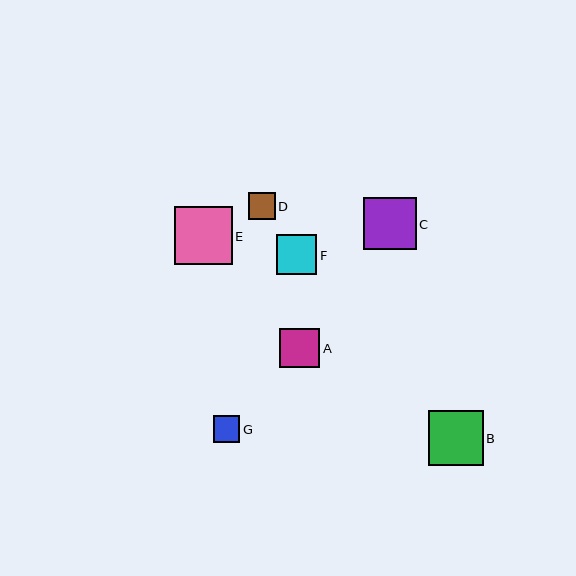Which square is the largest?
Square E is the largest with a size of approximately 58 pixels.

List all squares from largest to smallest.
From largest to smallest: E, B, C, F, A, D, G.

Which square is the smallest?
Square G is the smallest with a size of approximately 26 pixels.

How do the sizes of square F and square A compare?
Square F and square A are approximately the same size.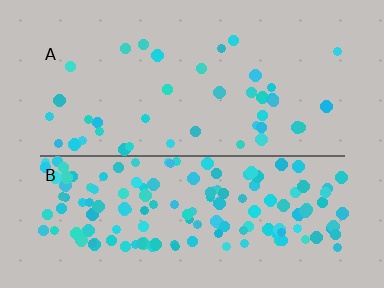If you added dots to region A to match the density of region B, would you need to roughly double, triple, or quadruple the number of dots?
Approximately quadruple.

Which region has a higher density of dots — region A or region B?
B (the bottom).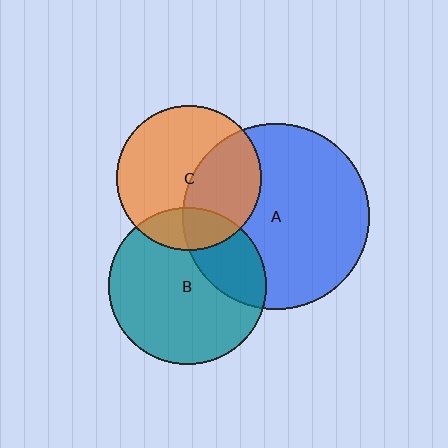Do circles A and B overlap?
Yes.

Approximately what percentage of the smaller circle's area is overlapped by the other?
Approximately 25%.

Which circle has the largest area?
Circle A (blue).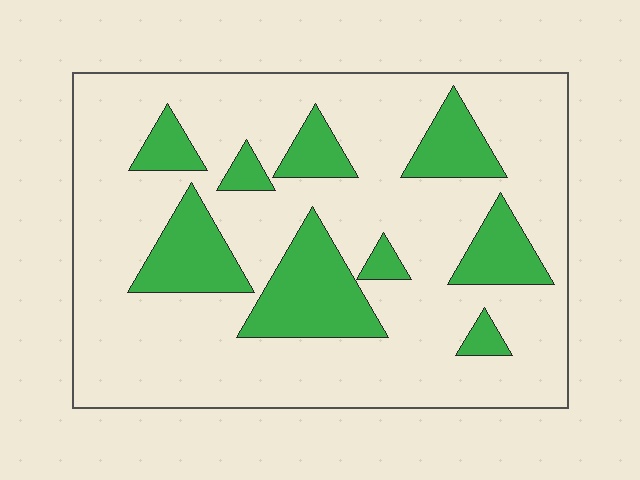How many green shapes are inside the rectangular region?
9.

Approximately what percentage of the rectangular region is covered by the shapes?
Approximately 25%.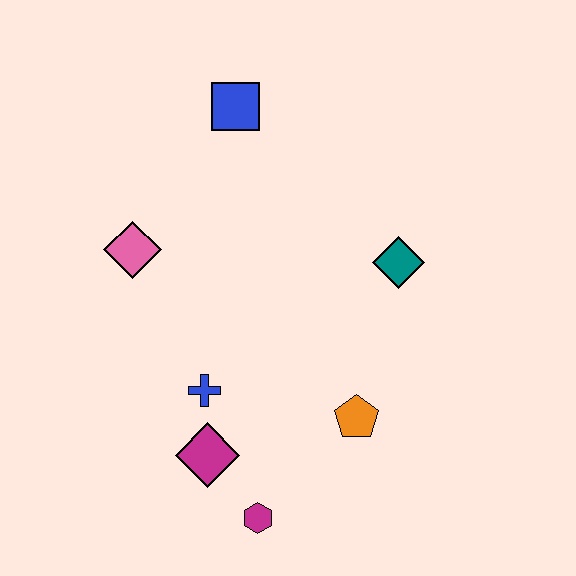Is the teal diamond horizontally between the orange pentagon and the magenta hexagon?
No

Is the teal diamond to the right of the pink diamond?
Yes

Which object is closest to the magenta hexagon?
The magenta diamond is closest to the magenta hexagon.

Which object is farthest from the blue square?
The magenta hexagon is farthest from the blue square.